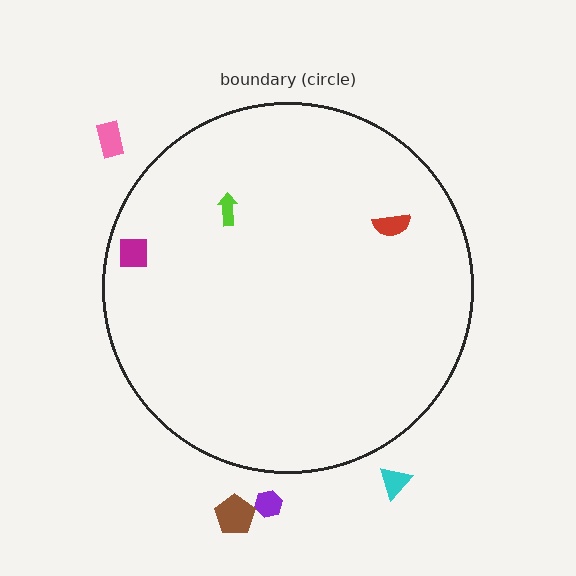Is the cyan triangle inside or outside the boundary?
Outside.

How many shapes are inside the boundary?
3 inside, 4 outside.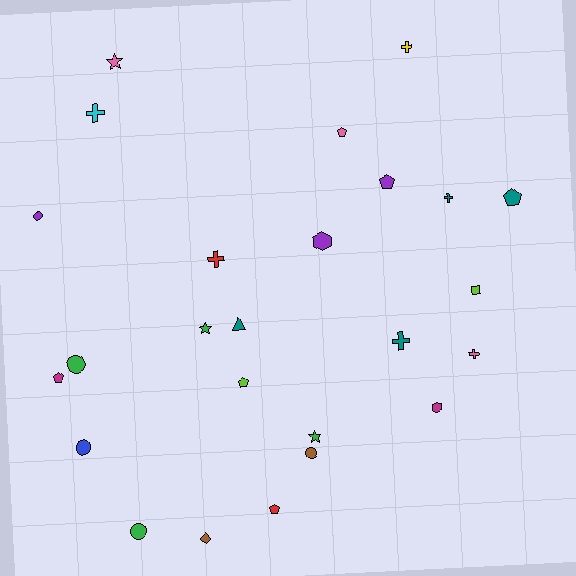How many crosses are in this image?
There are 6 crosses.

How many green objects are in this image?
There are 4 green objects.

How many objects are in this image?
There are 25 objects.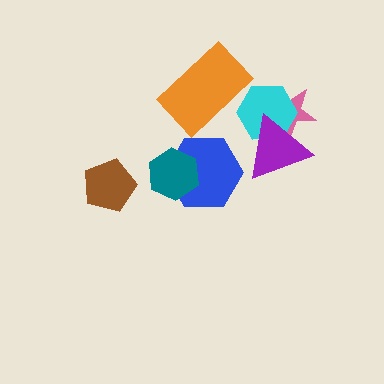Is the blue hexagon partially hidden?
Yes, it is partially covered by another shape.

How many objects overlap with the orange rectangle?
0 objects overlap with the orange rectangle.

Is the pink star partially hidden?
Yes, it is partially covered by another shape.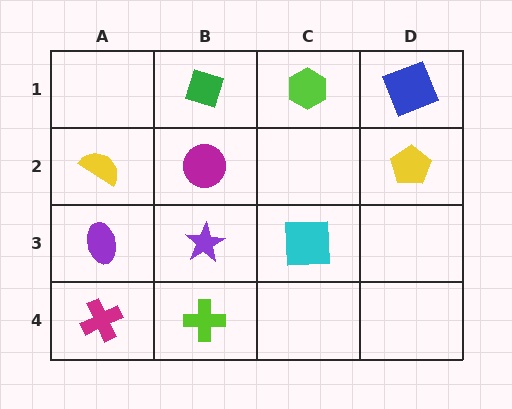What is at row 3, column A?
A purple ellipse.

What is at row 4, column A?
A magenta cross.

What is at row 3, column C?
A cyan square.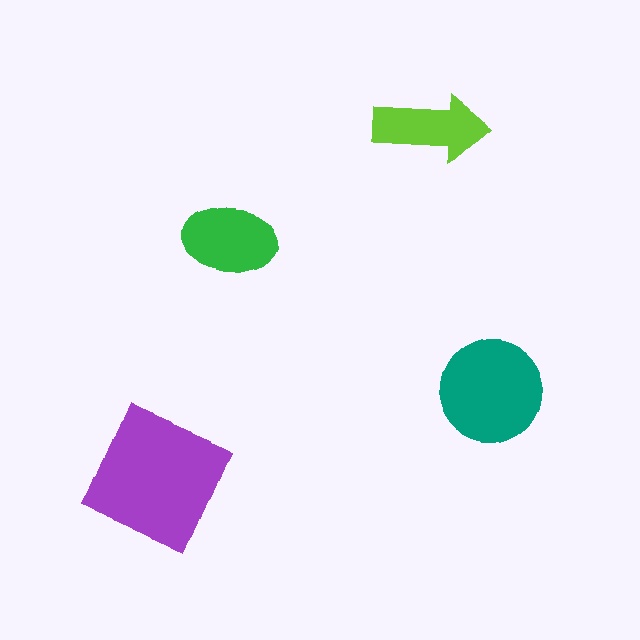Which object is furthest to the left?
The purple square is leftmost.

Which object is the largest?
The purple square.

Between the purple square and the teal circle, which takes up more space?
The purple square.